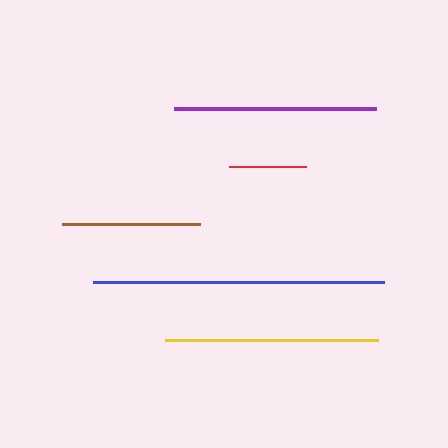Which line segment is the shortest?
The red line is the shortest at approximately 77 pixels.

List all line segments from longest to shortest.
From longest to shortest: blue, yellow, purple, brown, red.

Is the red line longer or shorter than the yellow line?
The yellow line is longer than the red line.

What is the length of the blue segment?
The blue segment is approximately 290 pixels long.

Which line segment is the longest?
The blue line is the longest at approximately 290 pixels.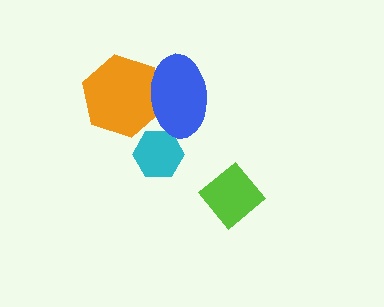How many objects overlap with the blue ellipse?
1 object overlaps with the blue ellipse.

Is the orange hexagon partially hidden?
Yes, it is partially covered by another shape.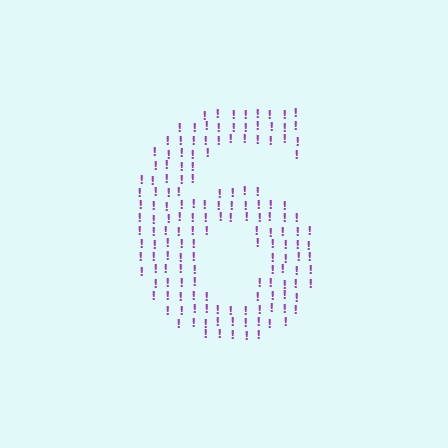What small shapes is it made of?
It is made of small exclamation marks.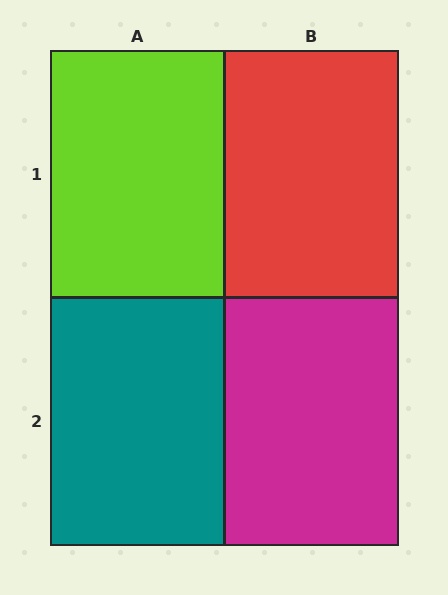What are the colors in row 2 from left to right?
Teal, magenta.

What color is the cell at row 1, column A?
Lime.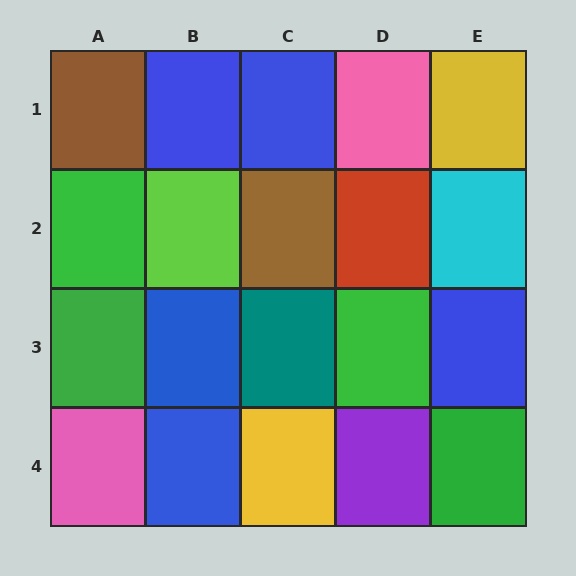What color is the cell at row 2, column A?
Green.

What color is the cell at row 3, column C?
Teal.